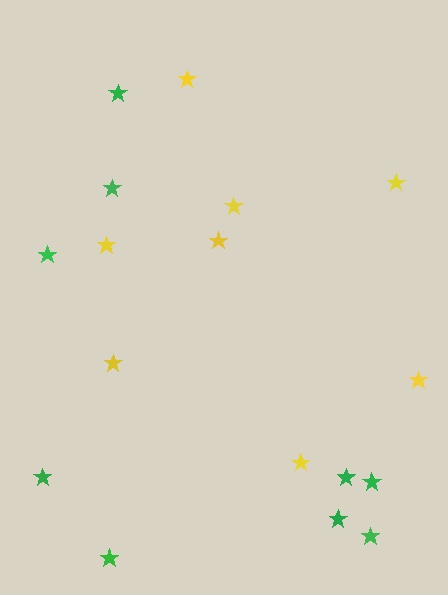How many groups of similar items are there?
There are 2 groups: one group of yellow stars (8) and one group of green stars (9).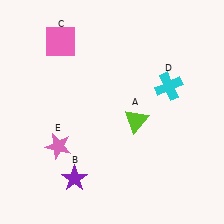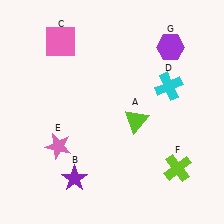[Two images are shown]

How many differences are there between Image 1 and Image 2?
There are 2 differences between the two images.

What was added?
A lime cross (F), a purple hexagon (G) were added in Image 2.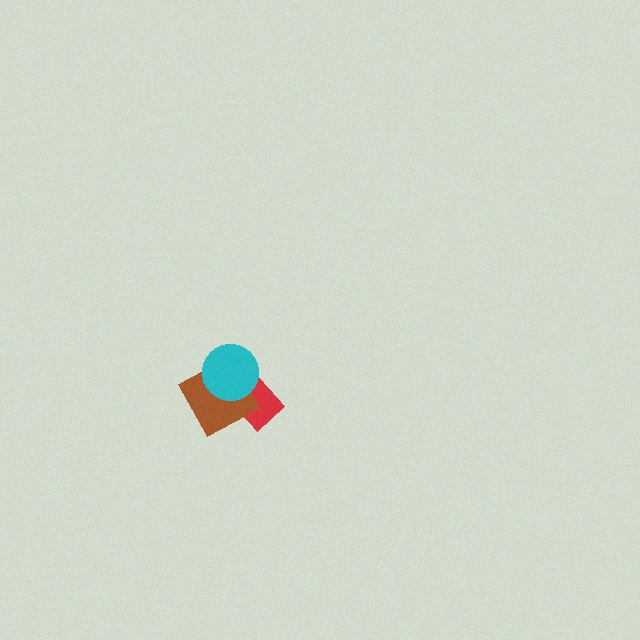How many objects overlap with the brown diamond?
2 objects overlap with the brown diamond.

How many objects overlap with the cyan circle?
2 objects overlap with the cyan circle.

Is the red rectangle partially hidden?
Yes, it is partially covered by another shape.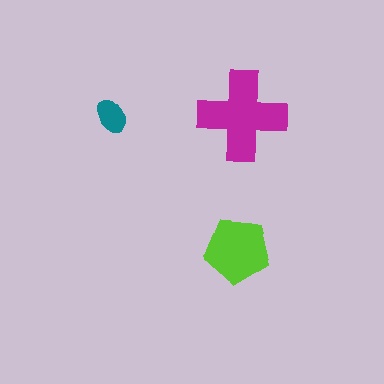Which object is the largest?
The magenta cross.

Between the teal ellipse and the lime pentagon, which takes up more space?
The lime pentagon.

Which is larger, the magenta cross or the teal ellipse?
The magenta cross.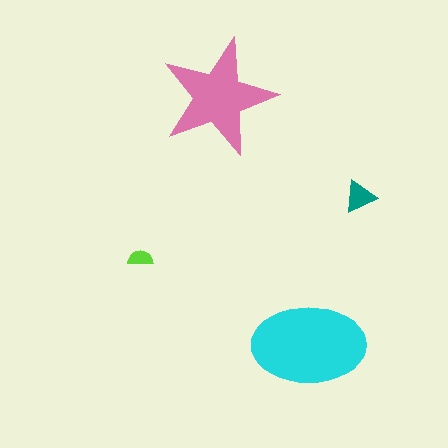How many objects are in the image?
There are 4 objects in the image.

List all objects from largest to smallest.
The cyan ellipse, the pink star, the teal triangle, the lime semicircle.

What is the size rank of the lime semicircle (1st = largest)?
4th.